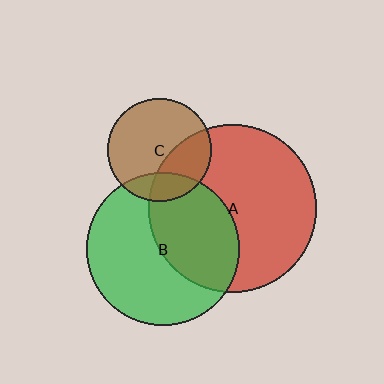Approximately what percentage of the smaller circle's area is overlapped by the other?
Approximately 20%.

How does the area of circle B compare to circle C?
Approximately 2.2 times.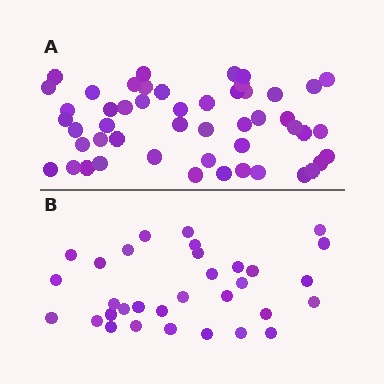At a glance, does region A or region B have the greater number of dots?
Region A (the top region) has more dots.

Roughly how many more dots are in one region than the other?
Region A has approximately 20 more dots than region B.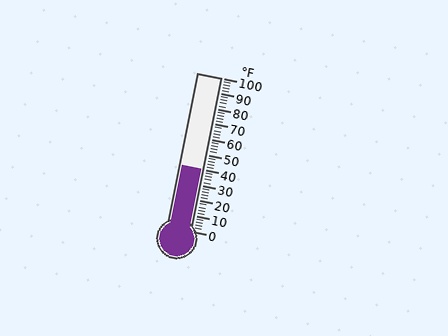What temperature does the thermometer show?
The thermometer shows approximately 40°F.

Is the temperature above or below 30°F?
The temperature is above 30°F.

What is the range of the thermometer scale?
The thermometer scale ranges from 0°F to 100°F.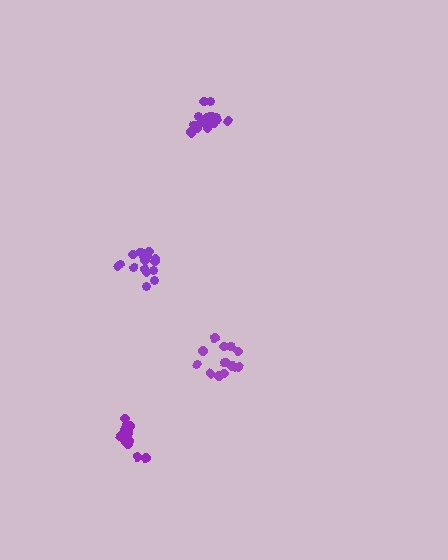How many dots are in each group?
Group 1: 16 dots, Group 2: 14 dots, Group 3: 16 dots, Group 4: 17 dots (63 total).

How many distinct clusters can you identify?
There are 4 distinct clusters.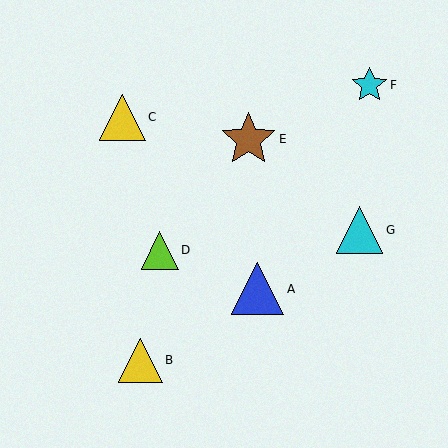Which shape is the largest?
The brown star (labeled E) is the largest.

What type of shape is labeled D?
Shape D is a lime triangle.